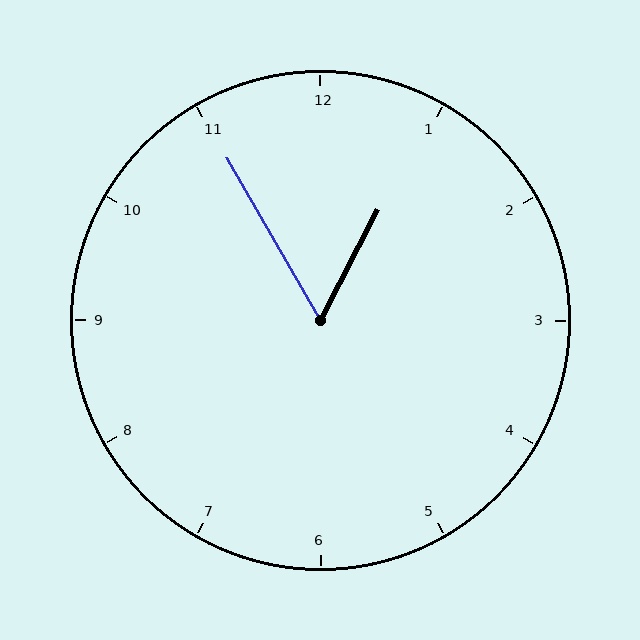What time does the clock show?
12:55.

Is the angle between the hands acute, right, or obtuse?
It is acute.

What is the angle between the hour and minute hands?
Approximately 58 degrees.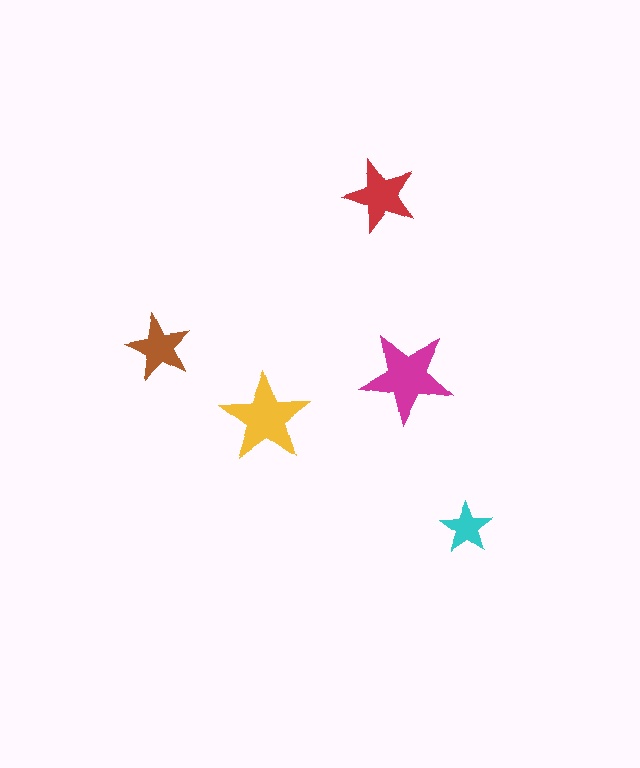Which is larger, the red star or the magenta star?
The magenta one.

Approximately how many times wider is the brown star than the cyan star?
About 1.5 times wider.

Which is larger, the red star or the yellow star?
The yellow one.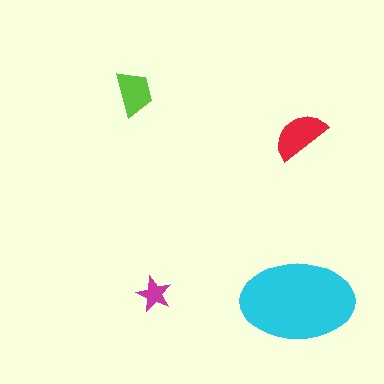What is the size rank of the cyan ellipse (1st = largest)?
1st.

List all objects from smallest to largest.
The magenta star, the lime trapezoid, the red semicircle, the cyan ellipse.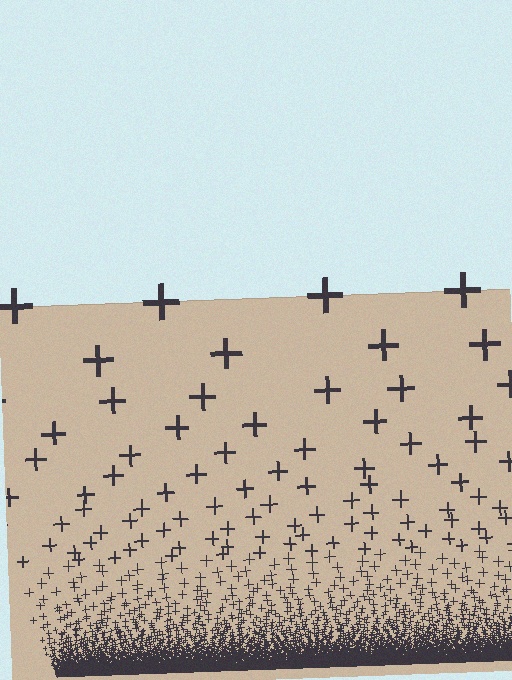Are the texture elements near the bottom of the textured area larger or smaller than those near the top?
Smaller. The gradient is inverted — elements near the bottom are smaller and denser.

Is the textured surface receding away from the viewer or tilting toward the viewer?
The surface appears to tilt toward the viewer. Texture elements get larger and sparser toward the top.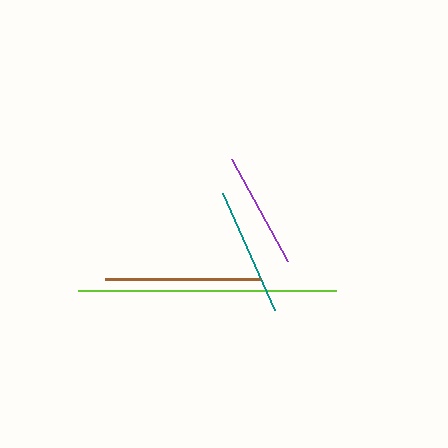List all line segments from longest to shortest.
From longest to shortest: lime, brown, teal, purple.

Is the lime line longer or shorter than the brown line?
The lime line is longer than the brown line.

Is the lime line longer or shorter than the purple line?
The lime line is longer than the purple line.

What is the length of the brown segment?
The brown segment is approximately 156 pixels long.